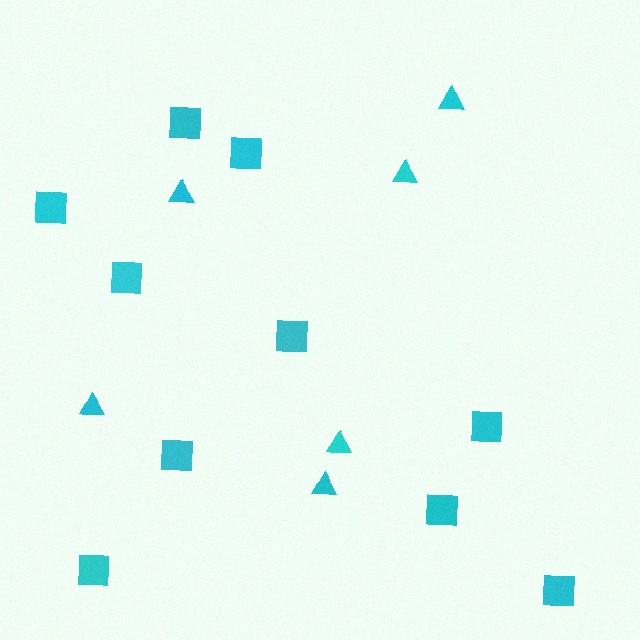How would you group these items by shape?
There are 2 groups: one group of squares (10) and one group of triangles (6).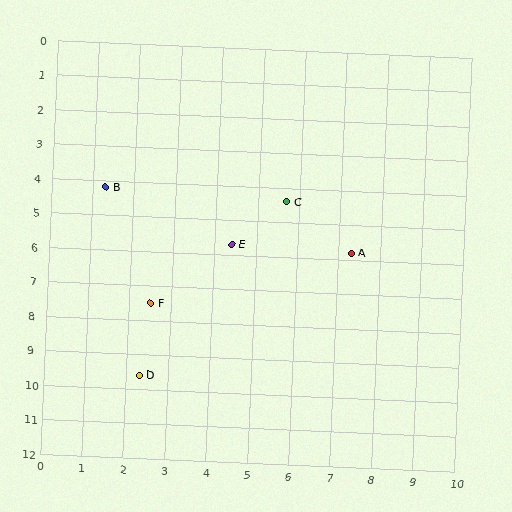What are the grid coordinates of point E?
Point E is at approximately (4.4, 5.7).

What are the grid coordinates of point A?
Point A is at approximately (7.3, 5.8).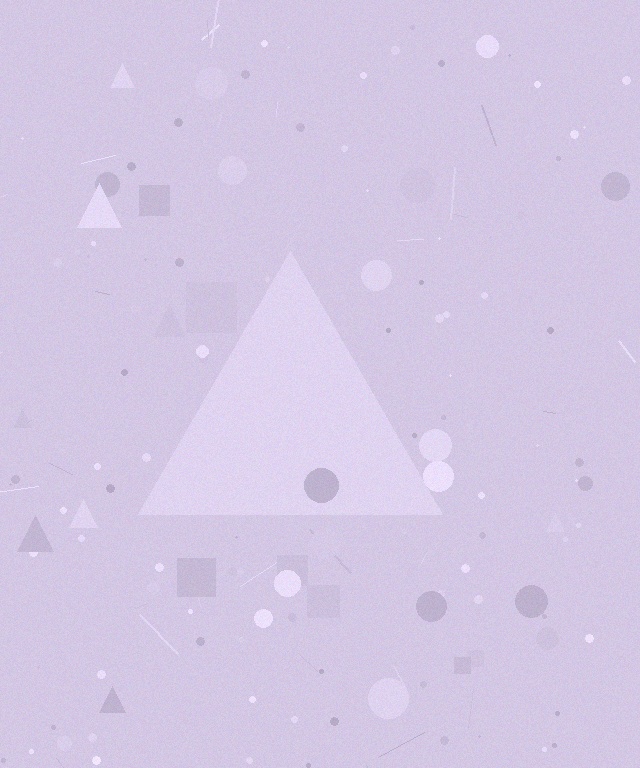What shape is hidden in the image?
A triangle is hidden in the image.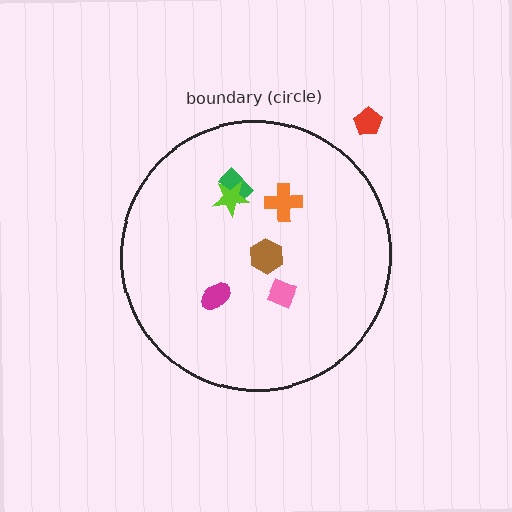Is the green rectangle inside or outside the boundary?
Inside.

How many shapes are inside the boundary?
6 inside, 1 outside.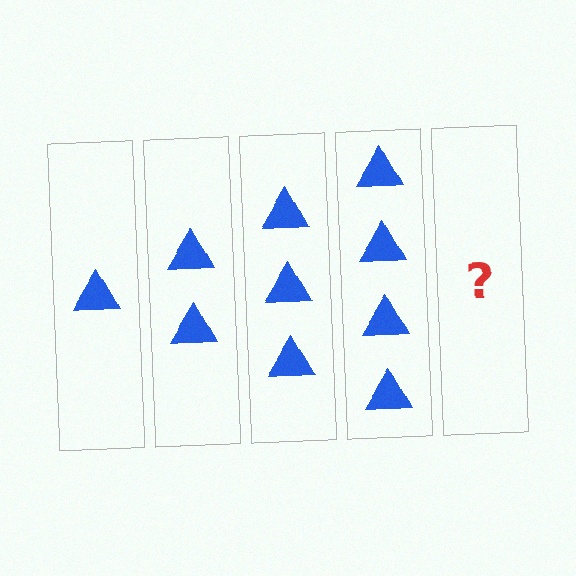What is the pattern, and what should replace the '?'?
The pattern is that each step adds one more triangle. The '?' should be 5 triangles.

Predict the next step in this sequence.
The next step is 5 triangles.